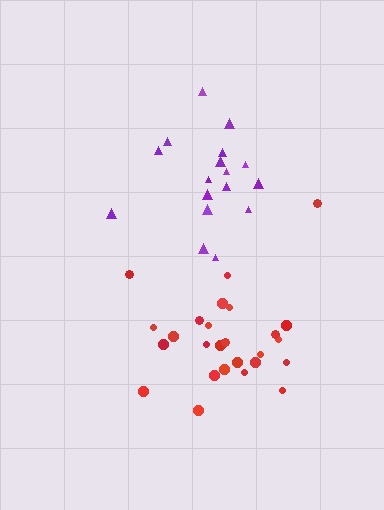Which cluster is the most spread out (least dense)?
Purple.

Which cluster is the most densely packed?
Red.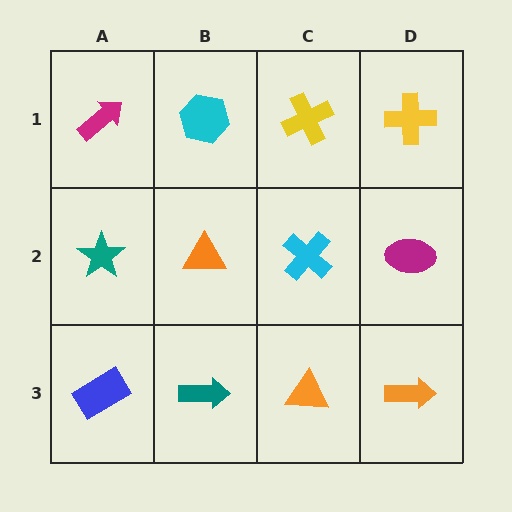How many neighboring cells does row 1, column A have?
2.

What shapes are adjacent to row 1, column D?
A magenta ellipse (row 2, column D), a yellow cross (row 1, column C).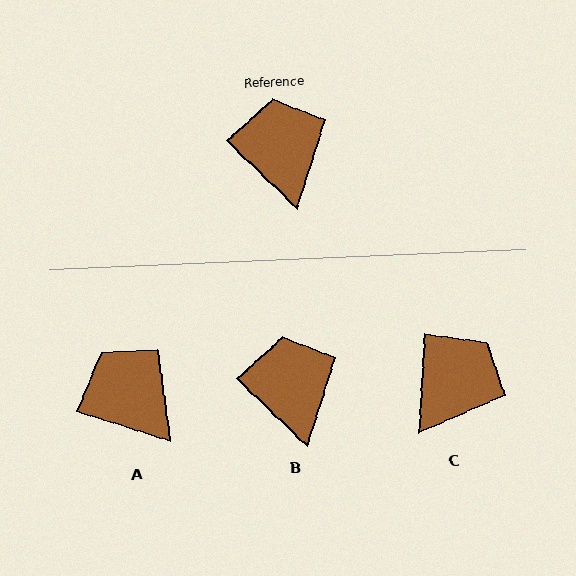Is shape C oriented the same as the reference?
No, it is off by about 50 degrees.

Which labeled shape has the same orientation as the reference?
B.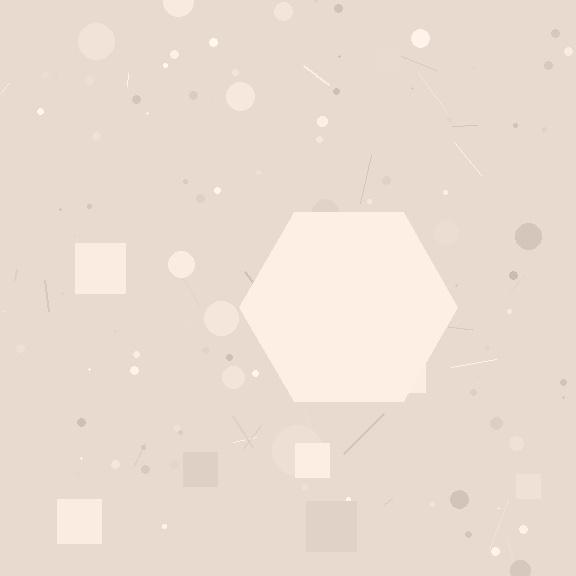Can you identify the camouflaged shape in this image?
The camouflaged shape is a hexagon.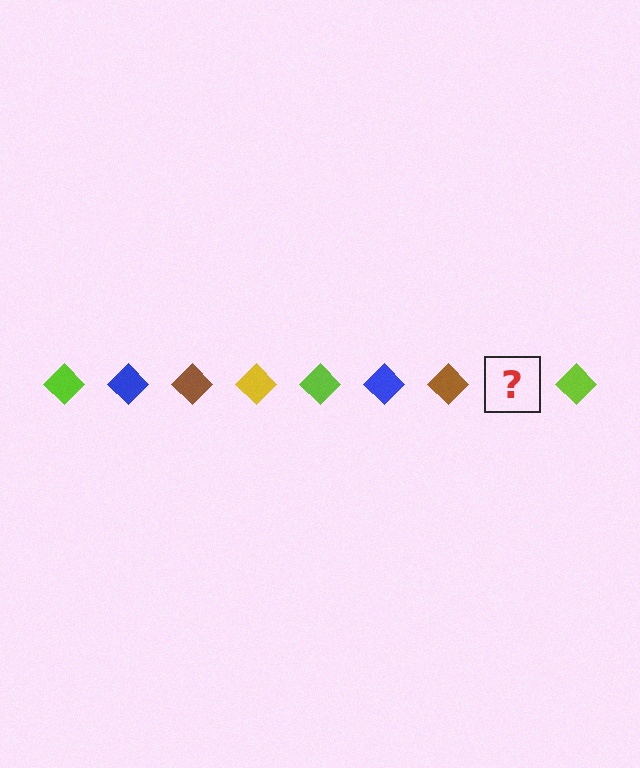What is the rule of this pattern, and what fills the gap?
The rule is that the pattern cycles through lime, blue, brown, yellow diamonds. The gap should be filled with a yellow diamond.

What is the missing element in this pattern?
The missing element is a yellow diamond.